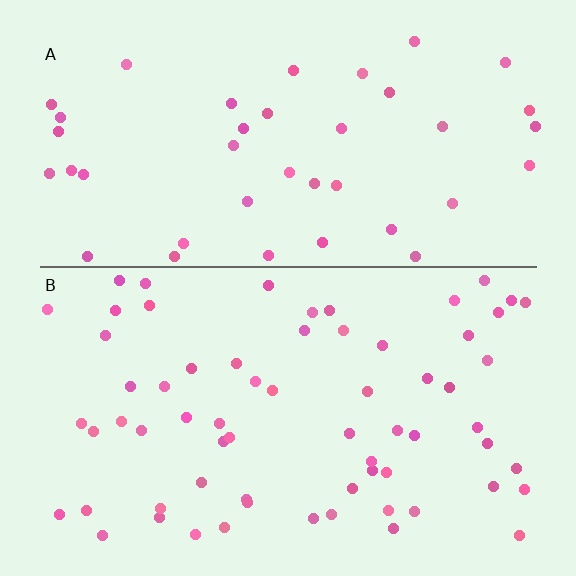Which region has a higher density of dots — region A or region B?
B (the bottom).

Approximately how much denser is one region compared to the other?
Approximately 1.6× — region B over region A.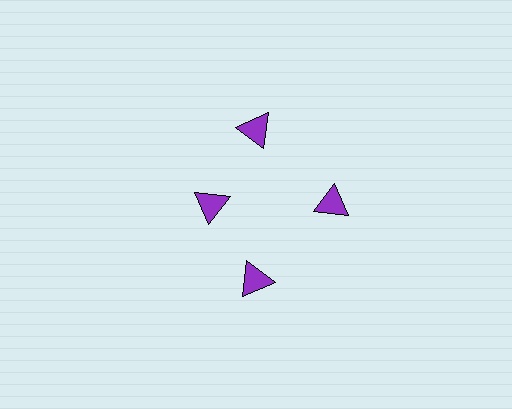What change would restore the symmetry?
The symmetry would be restored by moving it outward, back onto the ring so that all 4 triangles sit at equal angles and equal distance from the center.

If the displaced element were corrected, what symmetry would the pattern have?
It would have 4-fold rotational symmetry — the pattern would map onto itself every 90 degrees.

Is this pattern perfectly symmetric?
No. The 4 purple triangles are arranged in a ring, but one element near the 9 o'clock position is pulled inward toward the center, breaking the 4-fold rotational symmetry.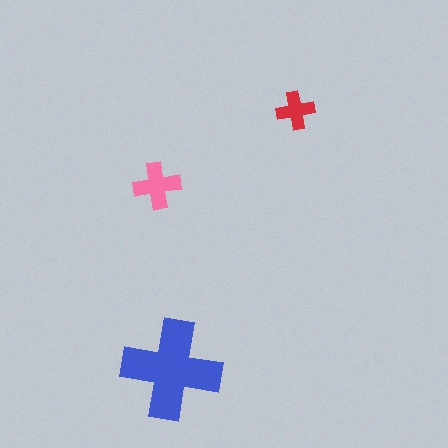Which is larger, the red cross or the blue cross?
The blue one.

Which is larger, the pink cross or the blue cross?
The blue one.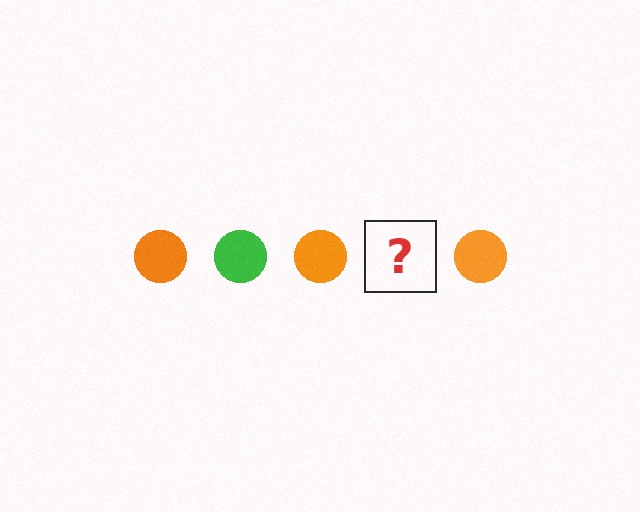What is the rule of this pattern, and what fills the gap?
The rule is that the pattern cycles through orange, green circles. The gap should be filled with a green circle.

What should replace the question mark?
The question mark should be replaced with a green circle.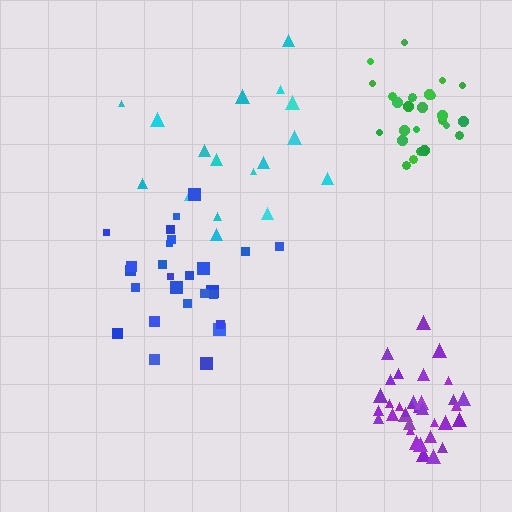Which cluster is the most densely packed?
Purple.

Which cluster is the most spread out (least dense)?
Cyan.